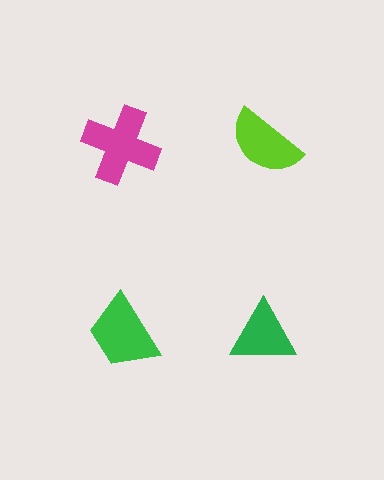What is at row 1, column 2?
A lime semicircle.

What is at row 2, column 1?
A green trapezoid.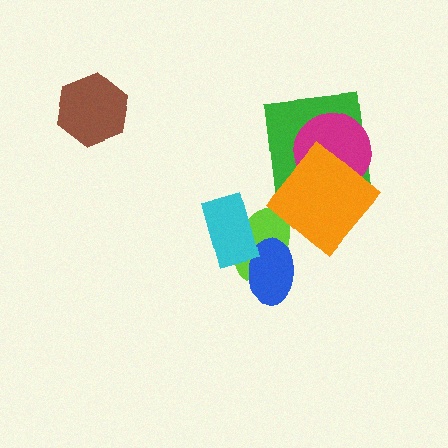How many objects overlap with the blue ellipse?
2 objects overlap with the blue ellipse.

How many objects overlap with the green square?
2 objects overlap with the green square.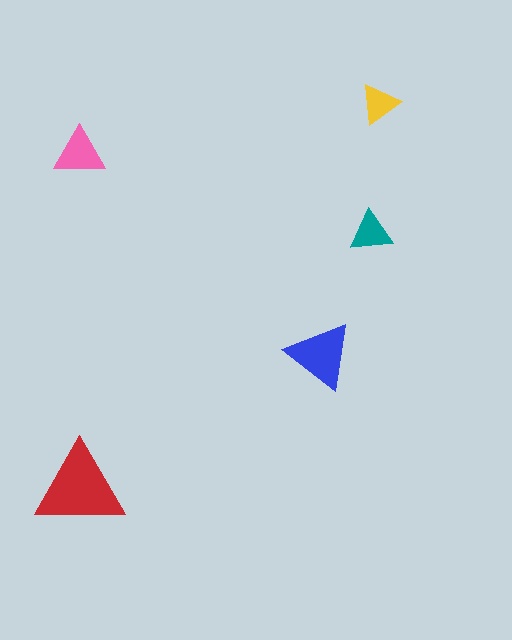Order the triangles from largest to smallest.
the red one, the blue one, the pink one, the teal one, the yellow one.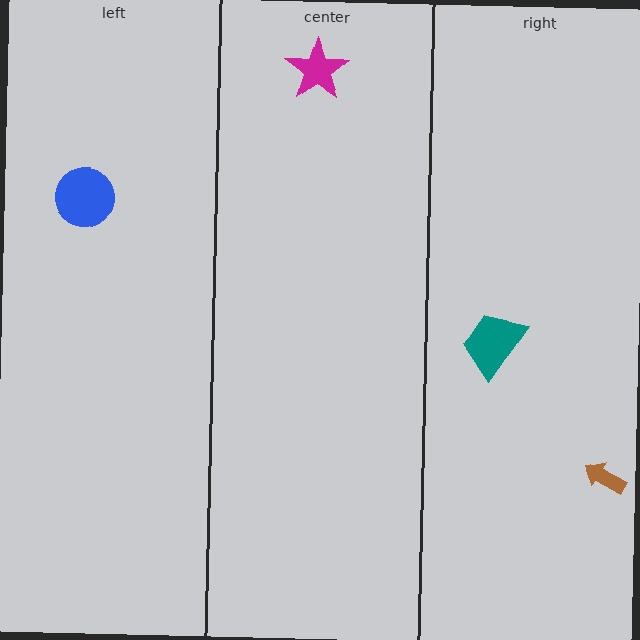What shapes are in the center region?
The magenta star.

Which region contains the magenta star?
The center region.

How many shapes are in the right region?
2.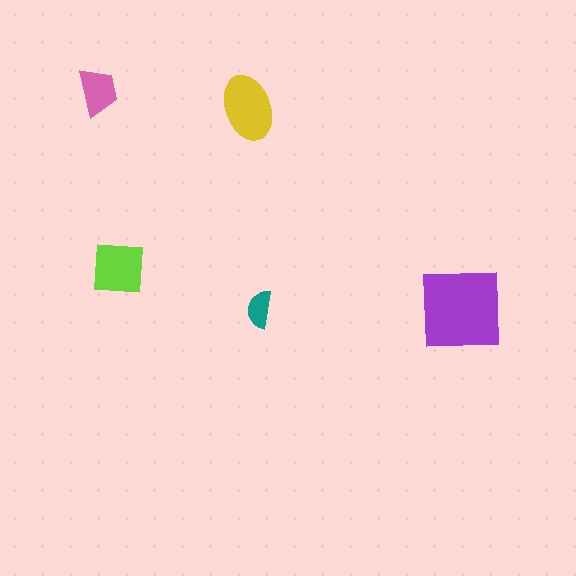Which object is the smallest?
The teal semicircle.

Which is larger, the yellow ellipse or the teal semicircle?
The yellow ellipse.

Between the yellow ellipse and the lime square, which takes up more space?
The yellow ellipse.